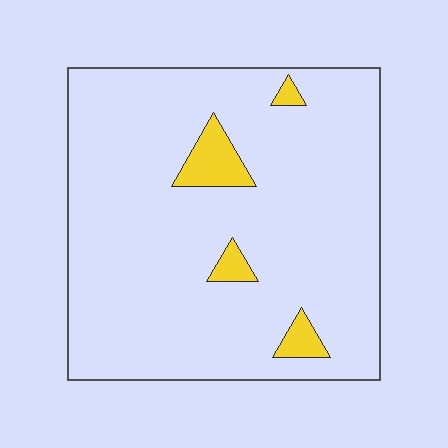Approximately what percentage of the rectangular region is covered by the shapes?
Approximately 5%.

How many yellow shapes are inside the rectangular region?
4.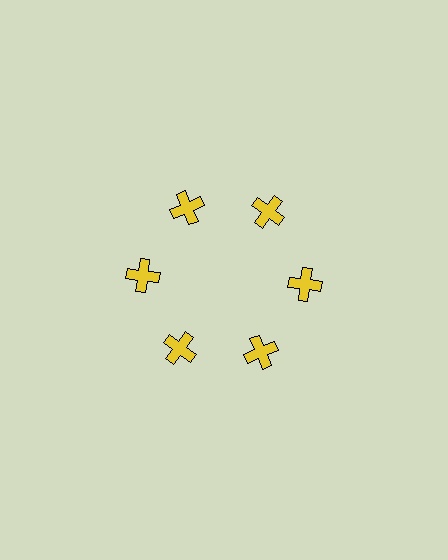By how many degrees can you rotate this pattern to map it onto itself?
The pattern maps onto itself every 60 degrees of rotation.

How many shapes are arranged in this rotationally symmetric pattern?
There are 6 shapes, arranged in 6 groups of 1.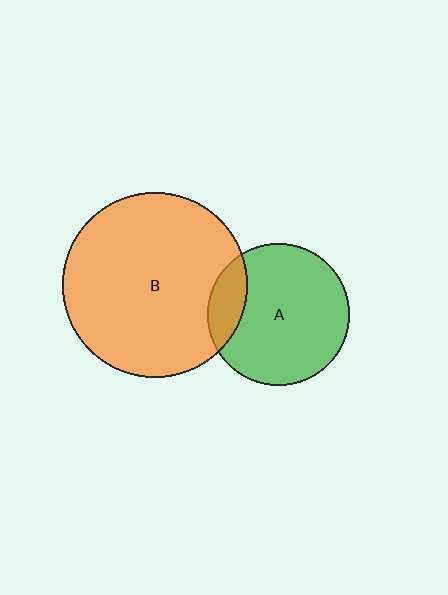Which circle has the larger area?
Circle B (orange).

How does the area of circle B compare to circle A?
Approximately 1.7 times.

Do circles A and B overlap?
Yes.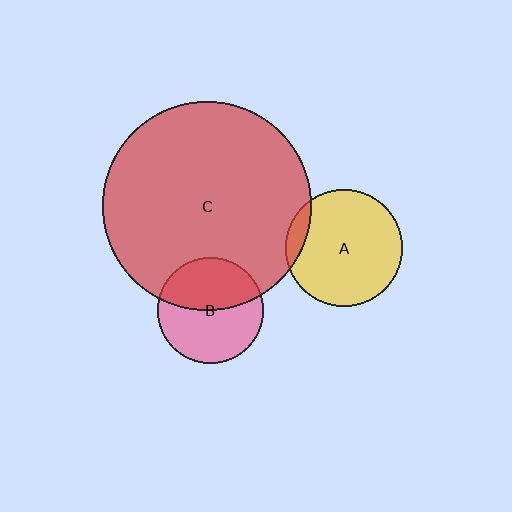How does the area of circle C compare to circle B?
Approximately 3.9 times.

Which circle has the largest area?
Circle C (red).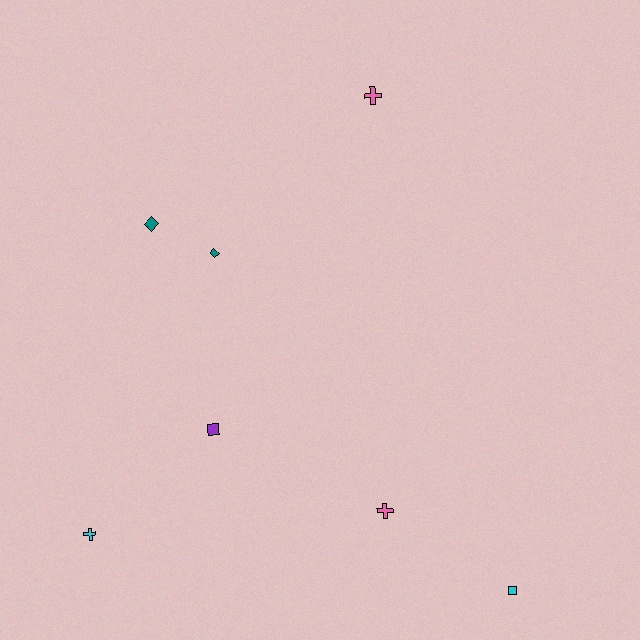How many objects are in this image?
There are 7 objects.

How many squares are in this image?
There are 2 squares.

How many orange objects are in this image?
There are no orange objects.